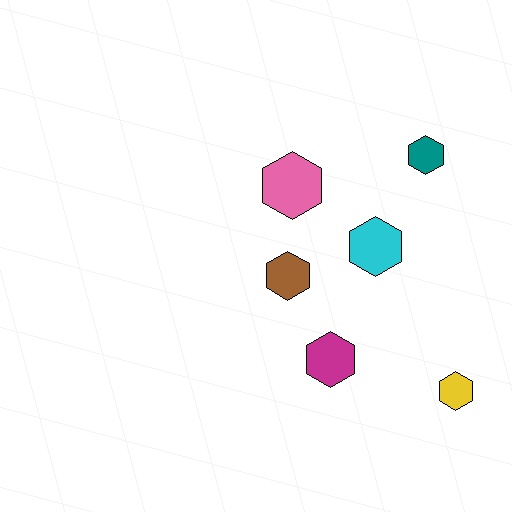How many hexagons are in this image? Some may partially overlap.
There are 6 hexagons.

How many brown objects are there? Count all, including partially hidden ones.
There is 1 brown object.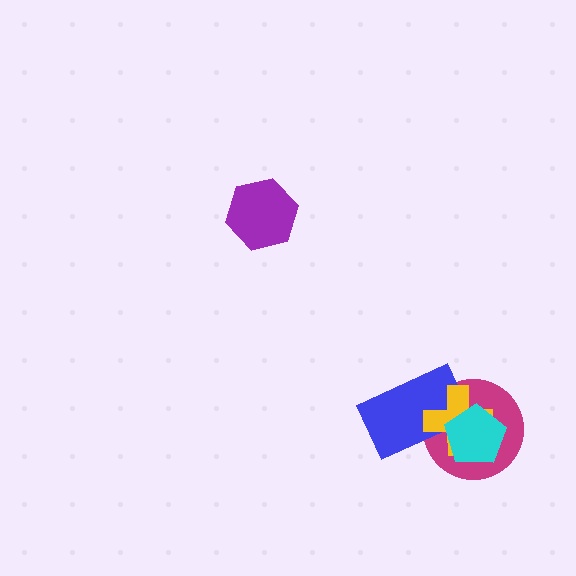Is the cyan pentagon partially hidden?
No, no other shape covers it.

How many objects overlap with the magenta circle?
3 objects overlap with the magenta circle.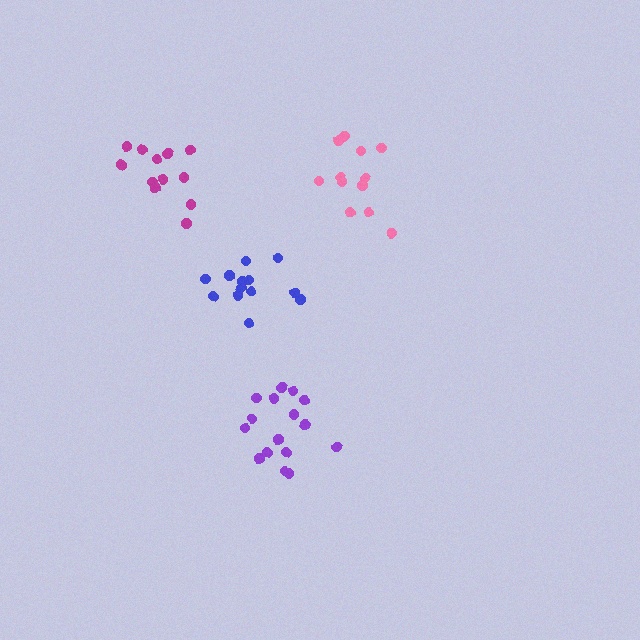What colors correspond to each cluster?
The clusters are colored: purple, pink, blue, magenta.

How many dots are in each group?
Group 1: 16 dots, Group 2: 12 dots, Group 3: 13 dots, Group 4: 12 dots (53 total).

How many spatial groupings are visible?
There are 4 spatial groupings.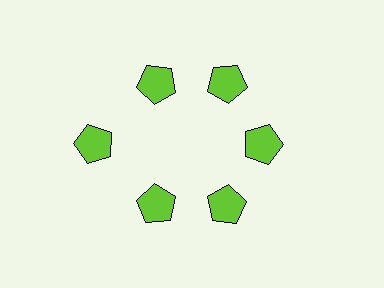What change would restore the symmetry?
The symmetry would be restored by moving it inward, back onto the ring so that all 6 pentagons sit at equal angles and equal distance from the center.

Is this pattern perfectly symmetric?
No. The 6 lime pentagons are arranged in a ring, but one element near the 9 o'clock position is pushed outward from the center, breaking the 6-fold rotational symmetry.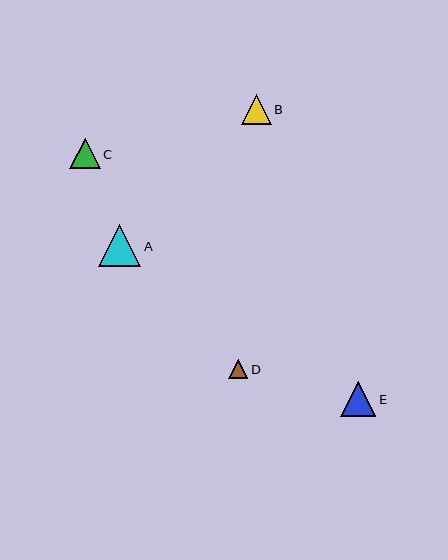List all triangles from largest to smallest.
From largest to smallest: A, E, C, B, D.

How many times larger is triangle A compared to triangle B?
Triangle A is approximately 1.4 times the size of triangle B.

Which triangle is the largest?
Triangle A is the largest with a size of approximately 42 pixels.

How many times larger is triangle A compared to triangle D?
Triangle A is approximately 2.2 times the size of triangle D.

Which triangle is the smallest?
Triangle D is the smallest with a size of approximately 19 pixels.